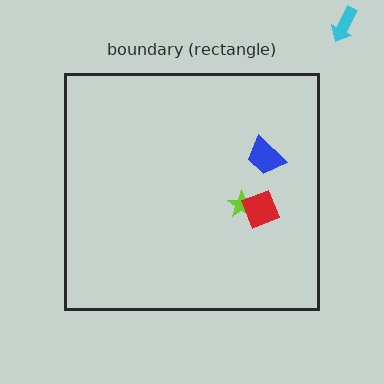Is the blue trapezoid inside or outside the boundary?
Inside.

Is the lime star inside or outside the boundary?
Inside.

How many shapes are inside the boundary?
3 inside, 1 outside.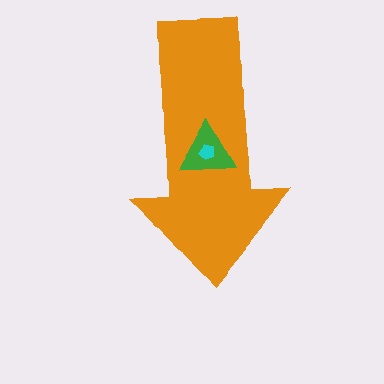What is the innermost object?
The cyan pentagon.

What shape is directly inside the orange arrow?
The green triangle.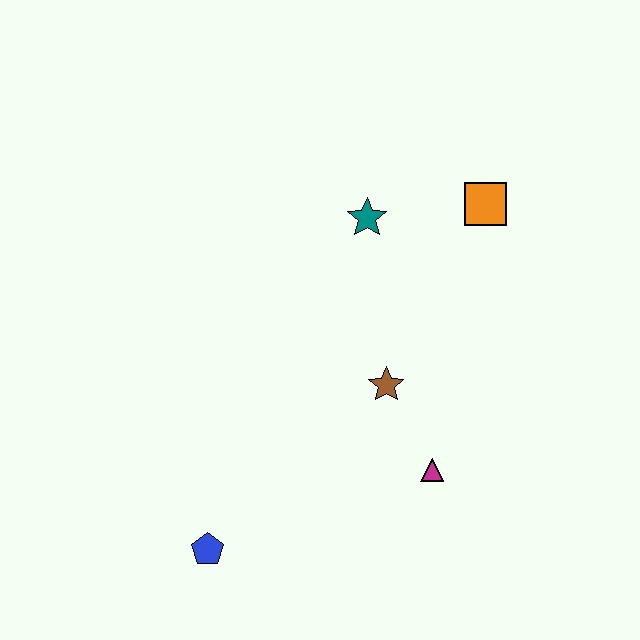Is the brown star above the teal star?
No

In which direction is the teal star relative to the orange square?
The teal star is to the left of the orange square.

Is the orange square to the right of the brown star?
Yes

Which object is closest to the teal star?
The orange square is closest to the teal star.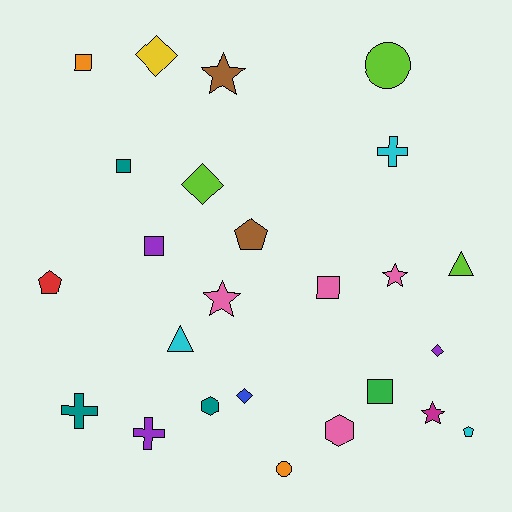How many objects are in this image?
There are 25 objects.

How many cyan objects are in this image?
There are 3 cyan objects.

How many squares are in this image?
There are 5 squares.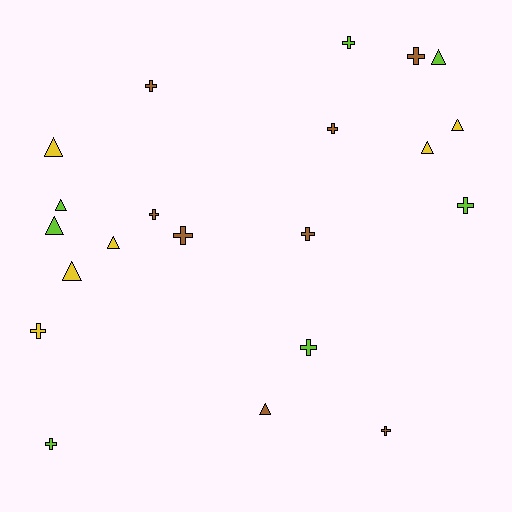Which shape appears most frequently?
Cross, with 12 objects.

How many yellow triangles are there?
There are 5 yellow triangles.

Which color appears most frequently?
Brown, with 8 objects.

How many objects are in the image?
There are 21 objects.